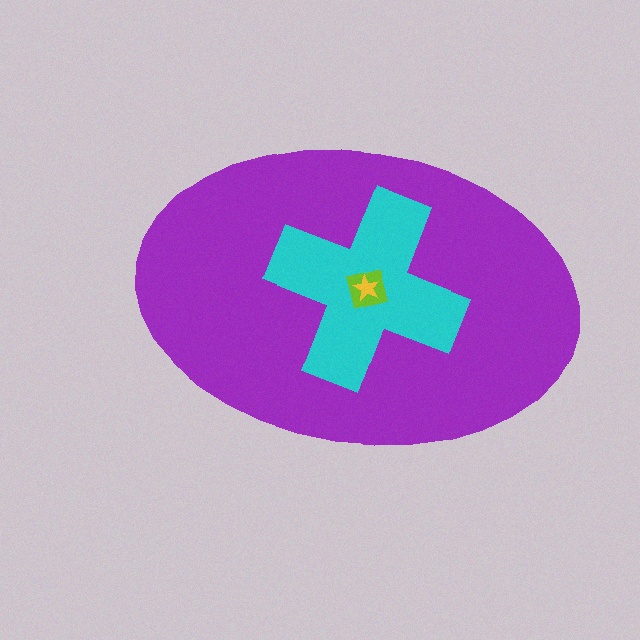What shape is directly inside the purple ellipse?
The cyan cross.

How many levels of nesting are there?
4.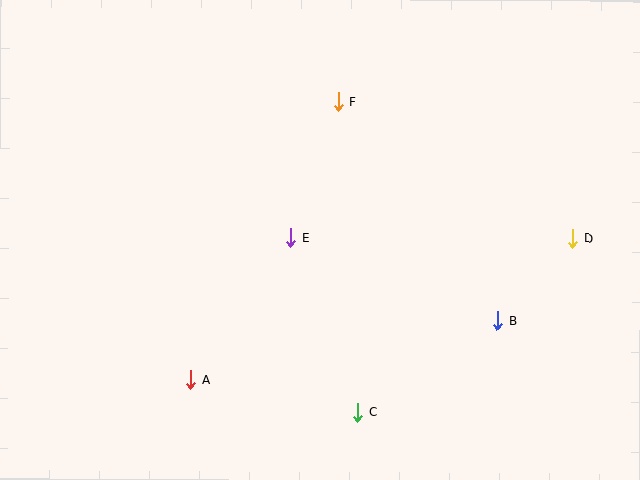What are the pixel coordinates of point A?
Point A is at (191, 380).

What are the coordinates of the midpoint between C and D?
The midpoint between C and D is at (465, 326).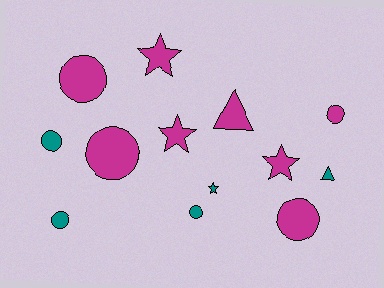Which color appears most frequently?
Magenta, with 8 objects.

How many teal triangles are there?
There is 1 teal triangle.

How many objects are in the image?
There are 13 objects.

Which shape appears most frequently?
Circle, with 7 objects.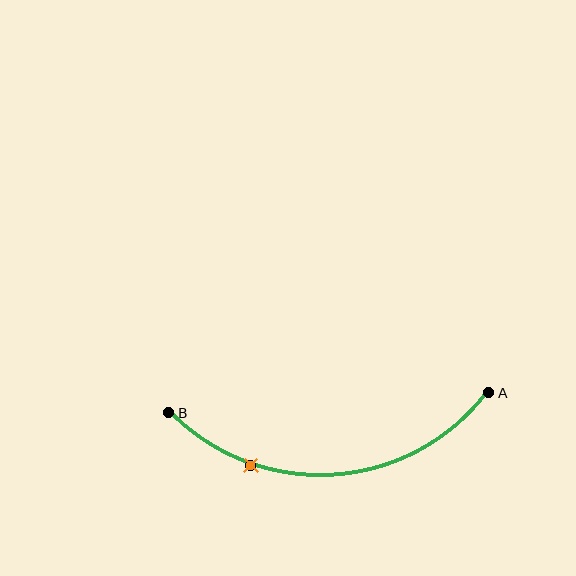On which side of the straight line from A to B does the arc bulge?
The arc bulges below the straight line connecting A and B.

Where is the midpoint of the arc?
The arc midpoint is the point on the curve farthest from the straight line joining A and B. It sits below that line.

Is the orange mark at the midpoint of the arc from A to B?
No. The orange mark lies on the arc but is closer to endpoint B. The arc midpoint would be at the point on the curve equidistant along the arc from both A and B.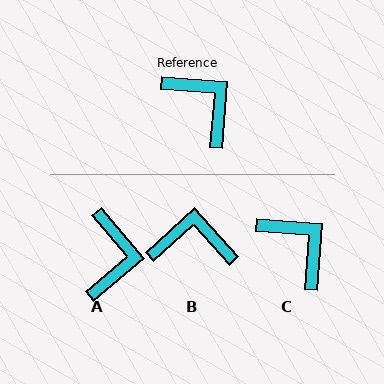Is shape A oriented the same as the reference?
No, it is off by about 46 degrees.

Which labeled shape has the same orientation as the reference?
C.